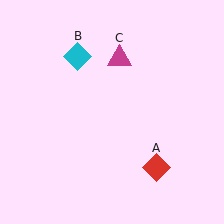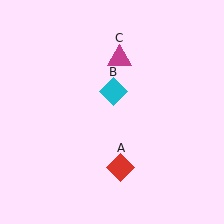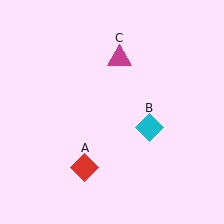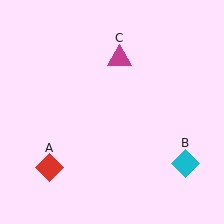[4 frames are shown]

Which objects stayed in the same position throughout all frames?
Magenta triangle (object C) remained stationary.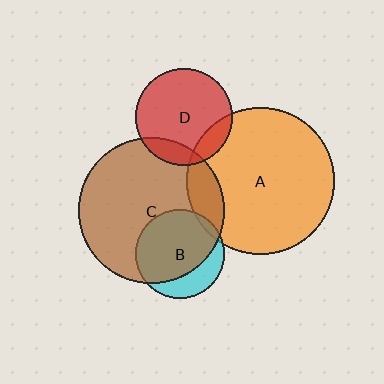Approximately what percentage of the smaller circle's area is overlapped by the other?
Approximately 15%.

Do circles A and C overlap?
Yes.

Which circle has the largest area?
Circle A (orange).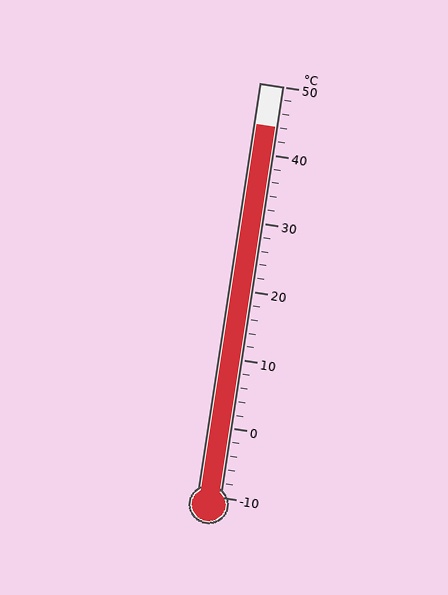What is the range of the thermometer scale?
The thermometer scale ranges from -10°C to 50°C.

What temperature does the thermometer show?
The thermometer shows approximately 44°C.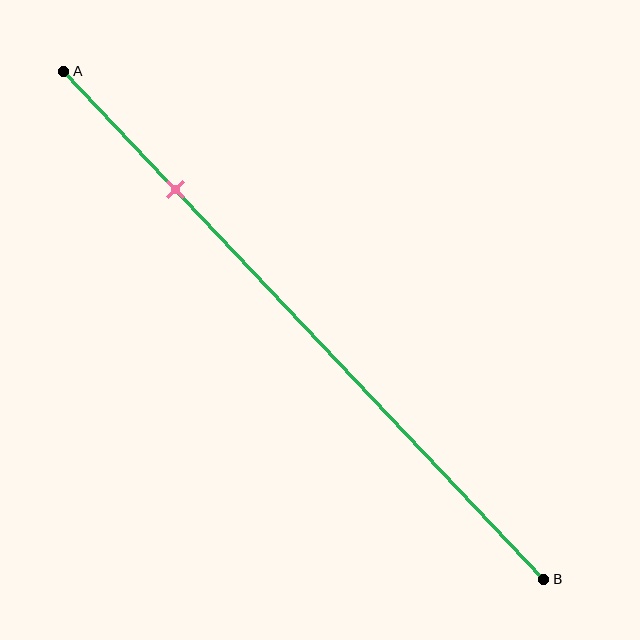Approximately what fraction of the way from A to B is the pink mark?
The pink mark is approximately 25% of the way from A to B.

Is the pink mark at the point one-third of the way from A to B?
No, the mark is at about 25% from A, not at the 33% one-third point.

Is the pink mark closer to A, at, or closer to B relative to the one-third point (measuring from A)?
The pink mark is closer to point A than the one-third point of segment AB.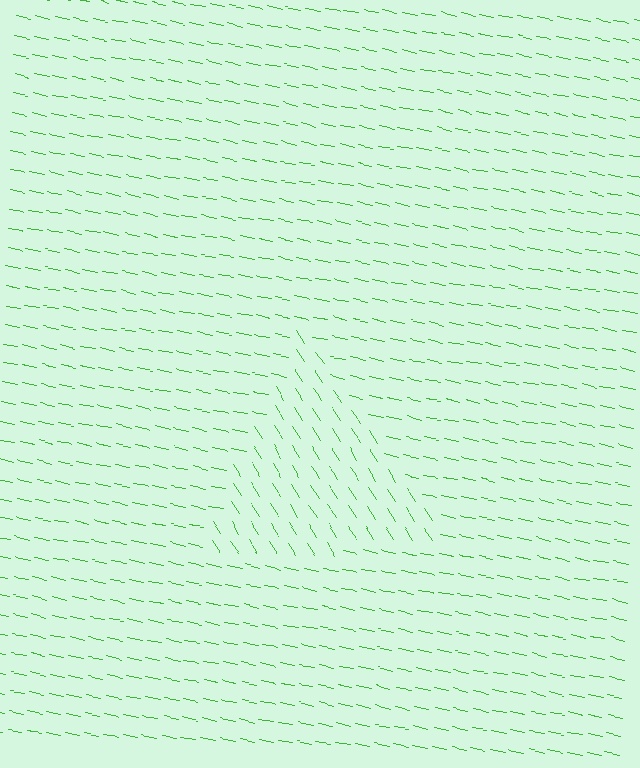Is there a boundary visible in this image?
Yes, there is a texture boundary formed by a change in line orientation.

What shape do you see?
I see a triangle.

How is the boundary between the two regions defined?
The boundary is defined purely by a change in line orientation (approximately 45 degrees difference). All lines are the same color and thickness.